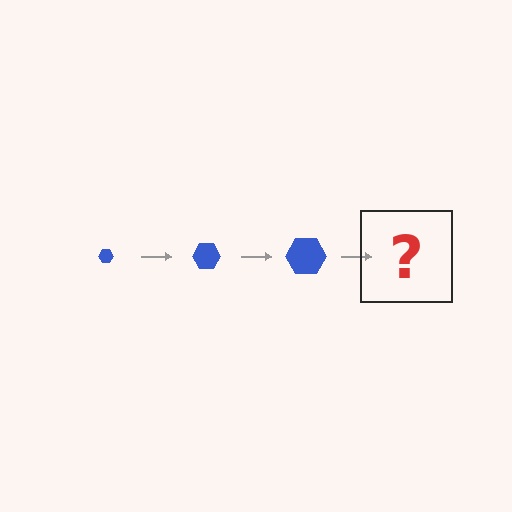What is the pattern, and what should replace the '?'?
The pattern is that the hexagon gets progressively larger each step. The '?' should be a blue hexagon, larger than the previous one.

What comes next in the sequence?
The next element should be a blue hexagon, larger than the previous one.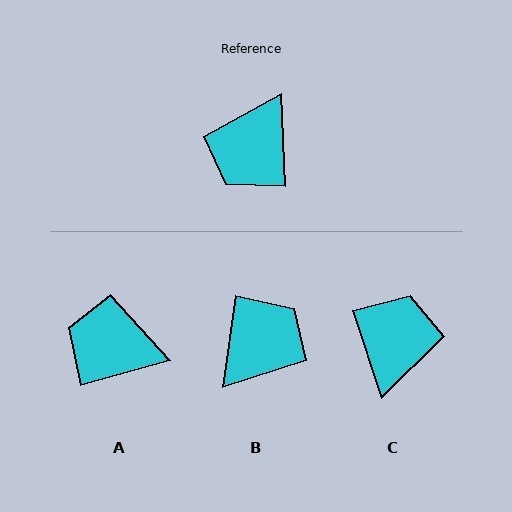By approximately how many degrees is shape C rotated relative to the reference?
Approximately 164 degrees clockwise.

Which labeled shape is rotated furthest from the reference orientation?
B, about 169 degrees away.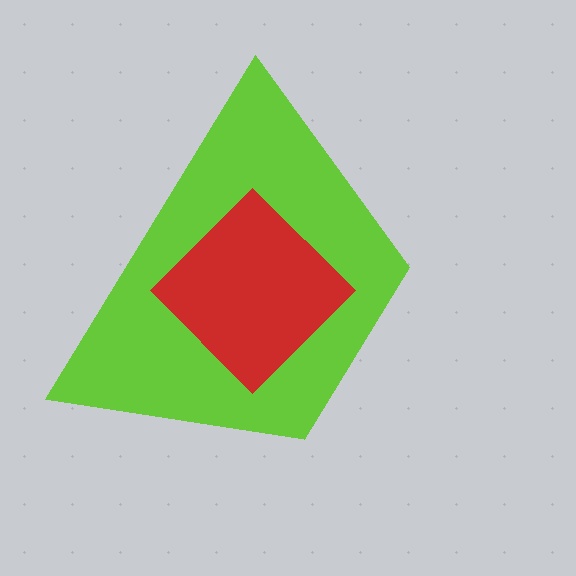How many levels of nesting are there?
2.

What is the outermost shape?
The lime trapezoid.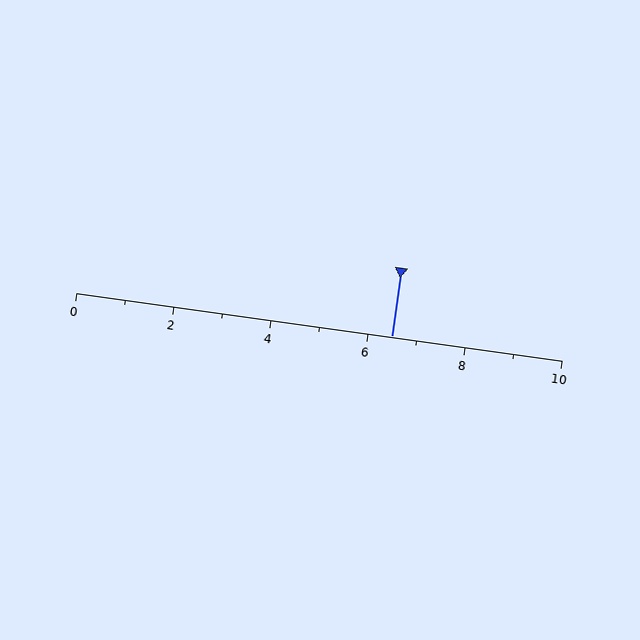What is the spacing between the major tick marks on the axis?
The major ticks are spaced 2 apart.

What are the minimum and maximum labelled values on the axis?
The axis runs from 0 to 10.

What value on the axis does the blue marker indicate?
The marker indicates approximately 6.5.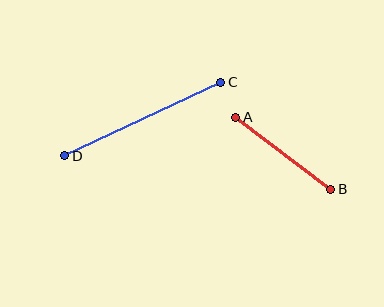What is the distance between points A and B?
The distance is approximately 119 pixels.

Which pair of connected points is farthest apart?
Points C and D are farthest apart.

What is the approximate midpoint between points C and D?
The midpoint is at approximately (143, 119) pixels.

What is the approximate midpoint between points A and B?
The midpoint is at approximately (283, 153) pixels.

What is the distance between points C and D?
The distance is approximately 172 pixels.